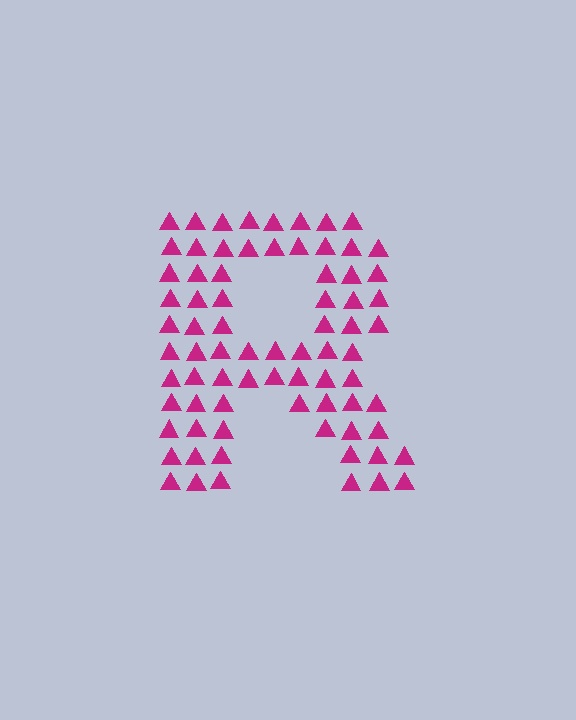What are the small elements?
The small elements are triangles.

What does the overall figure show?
The overall figure shows the letter R.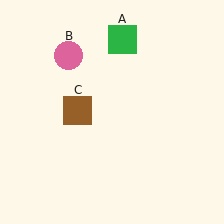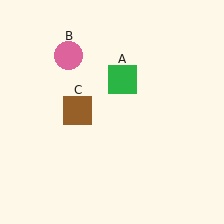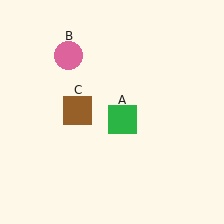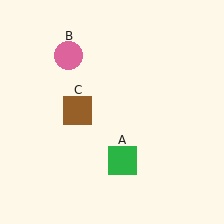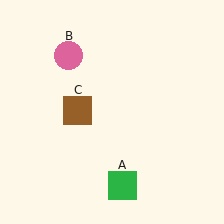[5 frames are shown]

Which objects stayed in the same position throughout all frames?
Pink circle (object B) and brown square (object C) remained stationary.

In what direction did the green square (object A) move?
The green square (object A) moved down.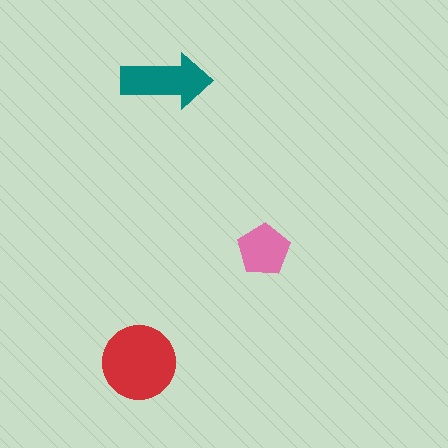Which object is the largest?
The red circle.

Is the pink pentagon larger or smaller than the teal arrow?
Smaller.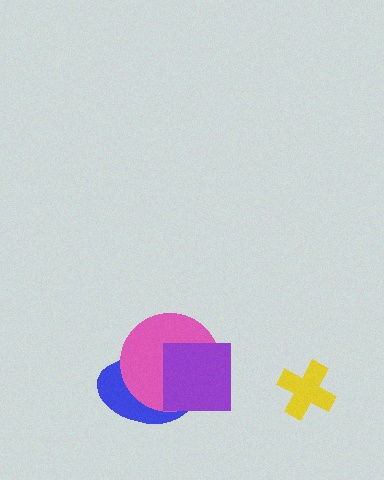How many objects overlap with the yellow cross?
0 objects overlap with the yellow cross.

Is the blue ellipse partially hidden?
Yes, it is partially covered by another shape.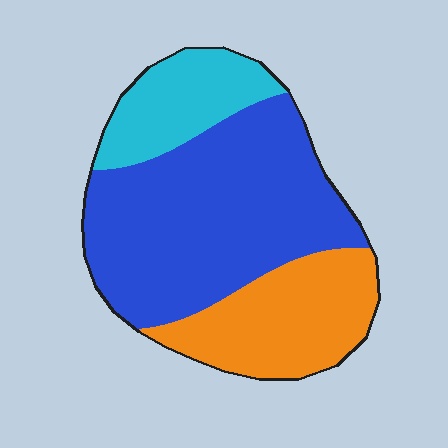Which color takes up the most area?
Blue, at roughly 55%.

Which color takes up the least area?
Cyan, at roughly 20%.